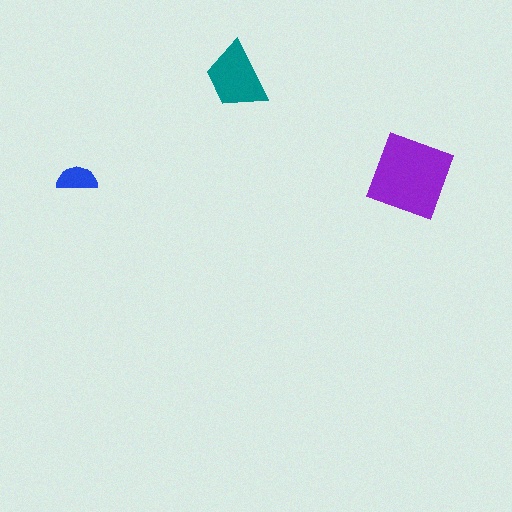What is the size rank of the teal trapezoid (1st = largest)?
2nd.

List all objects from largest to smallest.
The purple square, the teal trapezoid, the blue semicircle.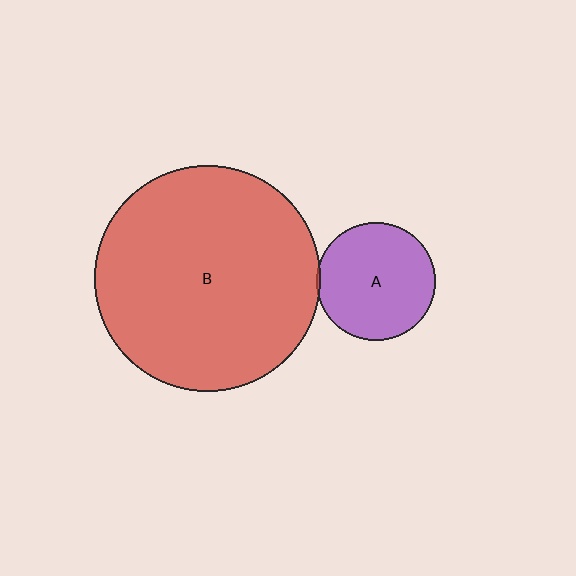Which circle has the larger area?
Circle B (red).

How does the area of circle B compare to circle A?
Approximately 3.6 times.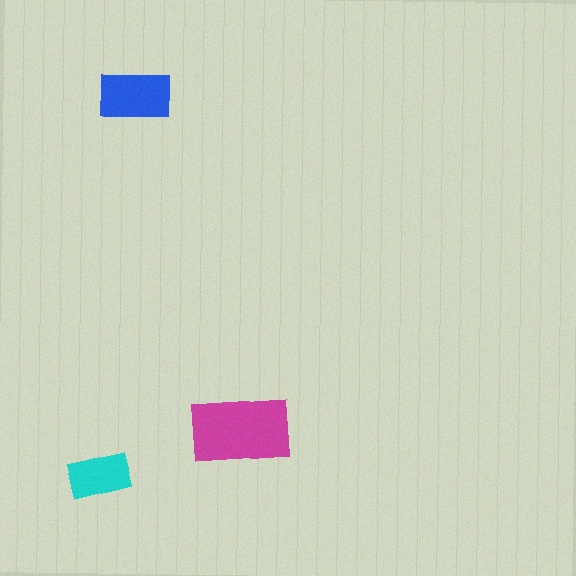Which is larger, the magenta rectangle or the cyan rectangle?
The magenta one.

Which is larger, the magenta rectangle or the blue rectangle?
The magenta one.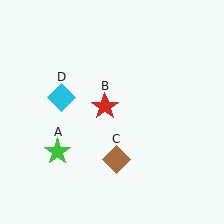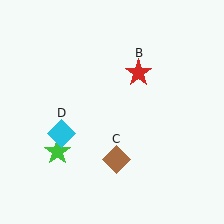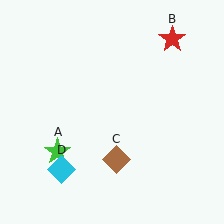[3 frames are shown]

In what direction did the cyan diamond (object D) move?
The cyan diamond (object D) moved down.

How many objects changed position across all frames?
2 objects changed position: red star (object B), cyan diamond (object D).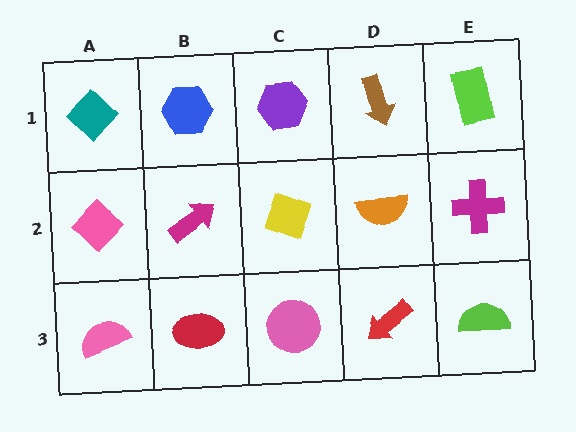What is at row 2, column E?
A magenta cross.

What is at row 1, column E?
A lime rectangle.